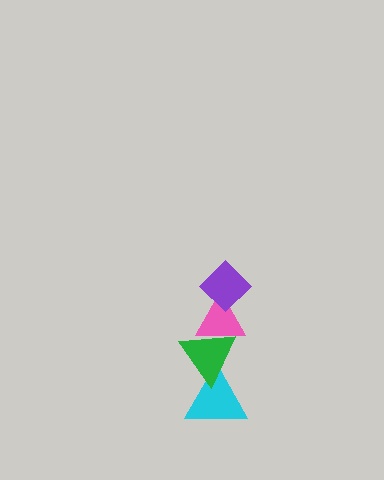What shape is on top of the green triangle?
The pink triangle is on top of the green triangle.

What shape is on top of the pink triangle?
The purple diamond is on top of the pink triangle.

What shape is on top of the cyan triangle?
The green triangle is on top of the cyan triangle.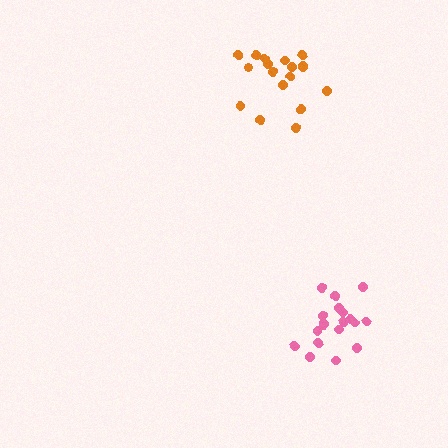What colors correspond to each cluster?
The clusters are colored: pink, orange.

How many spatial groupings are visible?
There are 2 spatial groupings.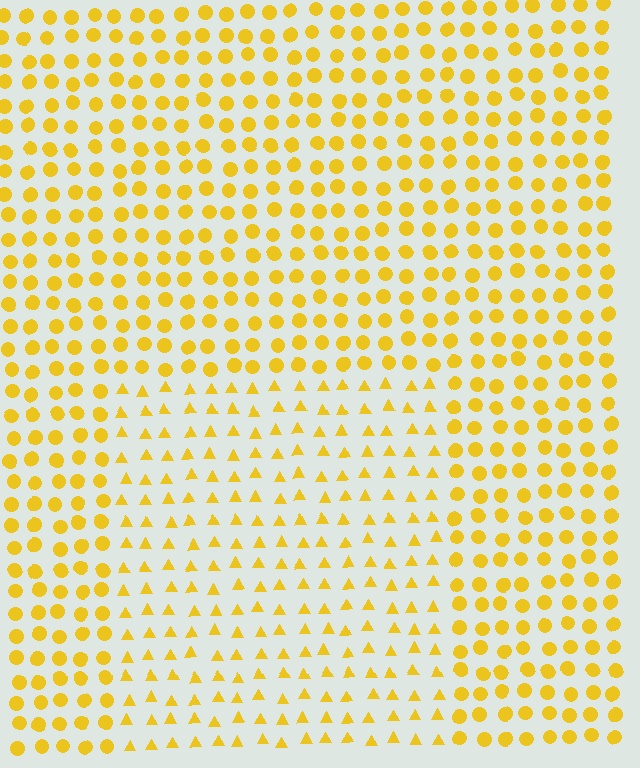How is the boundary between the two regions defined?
The boundary is defined by a change in element shape: triangles inside vs. circles outside. All elements share the same color and spacing.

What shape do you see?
I see a rectangle.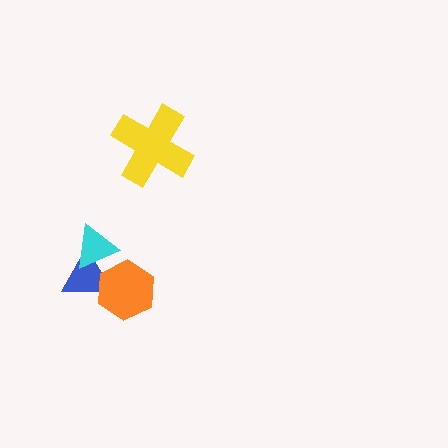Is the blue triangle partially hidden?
Yes, it is partially covered by another shape.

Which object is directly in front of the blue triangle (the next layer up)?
The cyan triangle is directly in front of the blue triangle.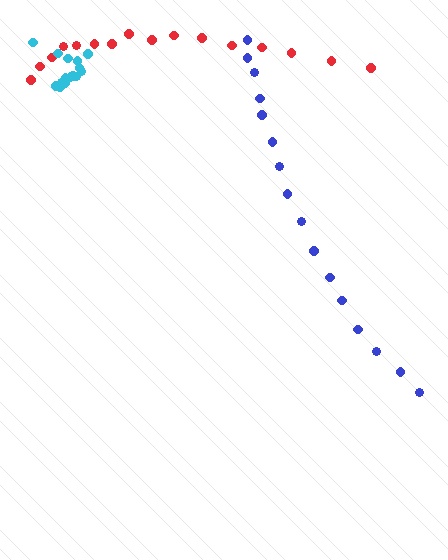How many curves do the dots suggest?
There are 3 distinct paths.